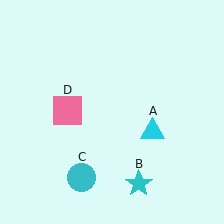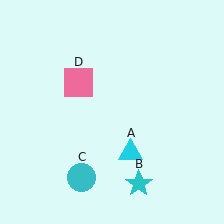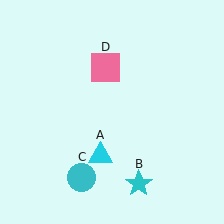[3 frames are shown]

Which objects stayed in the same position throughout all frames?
Cyan star (object B) and cyan circle (object C) remained stationary.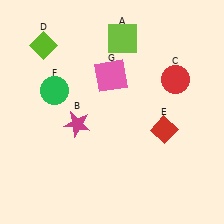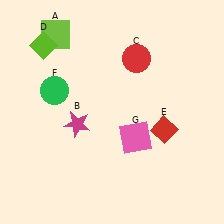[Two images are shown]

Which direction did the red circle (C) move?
The red circle (C) moved left.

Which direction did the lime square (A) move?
The lime square (A) moved left.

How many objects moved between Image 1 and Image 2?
3 objects moved between the two images.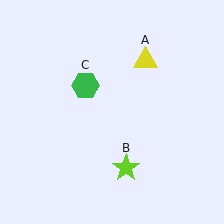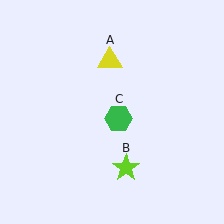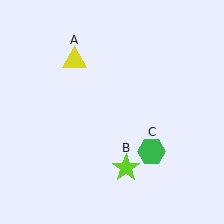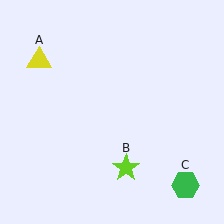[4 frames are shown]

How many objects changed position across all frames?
2 objects changed position: yellow triangle (object A), green hexagon (object C).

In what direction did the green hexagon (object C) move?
The green hexagon (object C) moved down and to the right.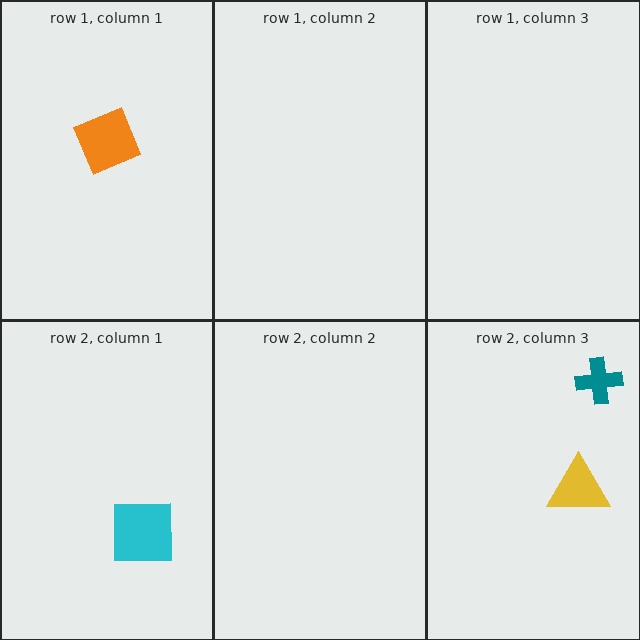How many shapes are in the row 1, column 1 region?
1.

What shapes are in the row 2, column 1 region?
The cyan square.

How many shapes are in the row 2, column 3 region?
2.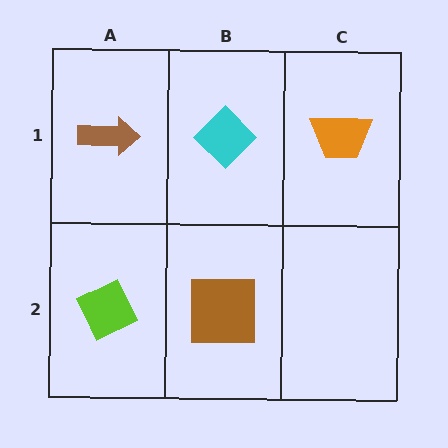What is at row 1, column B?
A cyan diamond.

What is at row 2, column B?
A brown square.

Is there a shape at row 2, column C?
No, that cell is empty.